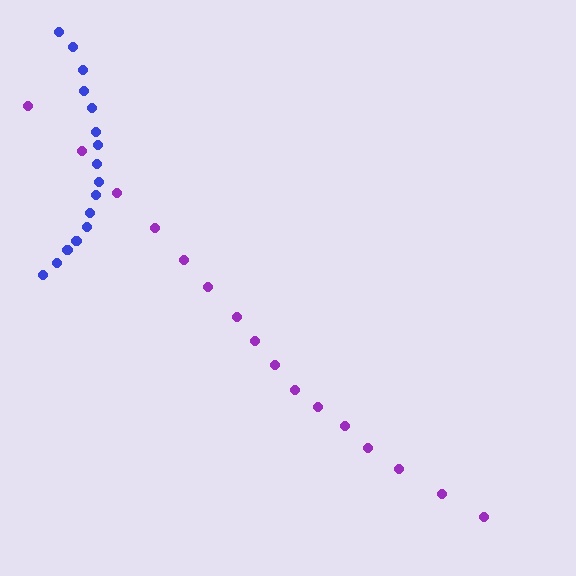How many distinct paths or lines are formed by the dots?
There are 2 distinct paths.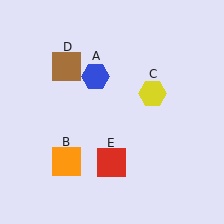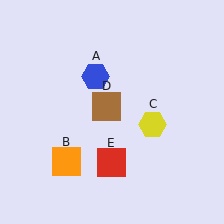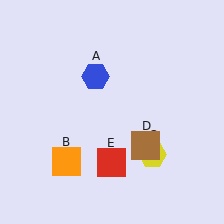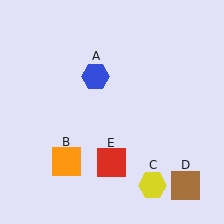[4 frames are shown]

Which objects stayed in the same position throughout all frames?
Blue hexagon (object A) and orange square (object B) and red square (object E) remained stationary.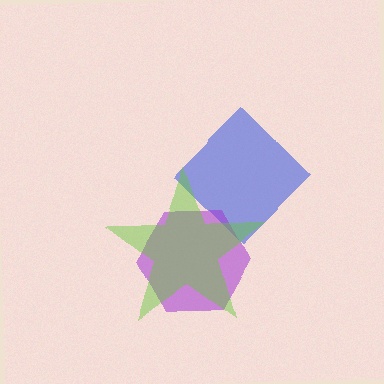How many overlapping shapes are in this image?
There are 3 overlapping shapes in the image.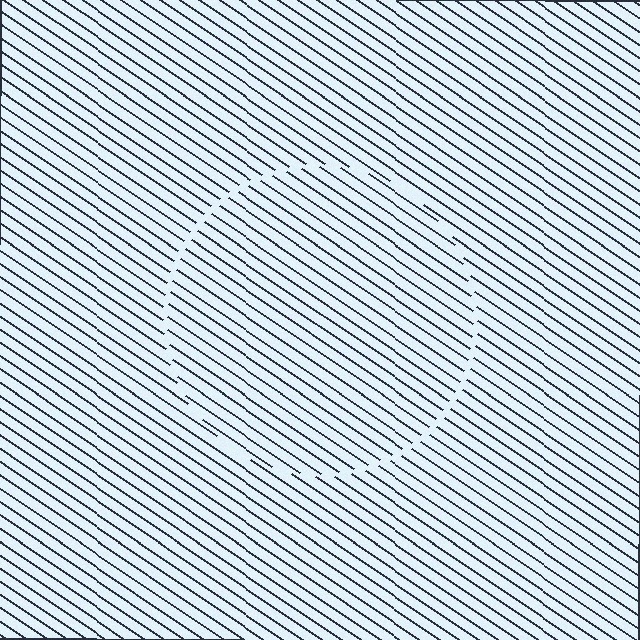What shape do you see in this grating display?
An illusory circle. The interior of the shape contains the same grating, shifted by half a period — the contour is defined by the phase discontinuity where line-ends from the inner and outer gratings abut.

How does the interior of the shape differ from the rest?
The interior of the shape contains the same grating, shifted by half a period — the contour is defined by the phase discontinuity where line-ends from the inner and outer gratings abut.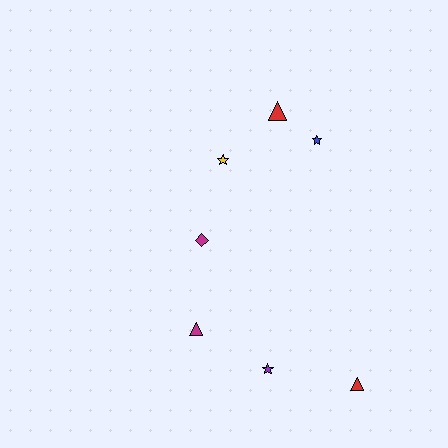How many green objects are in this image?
There are no green objects.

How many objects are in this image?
There are 7 objects.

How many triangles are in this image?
There are 3 triangles.